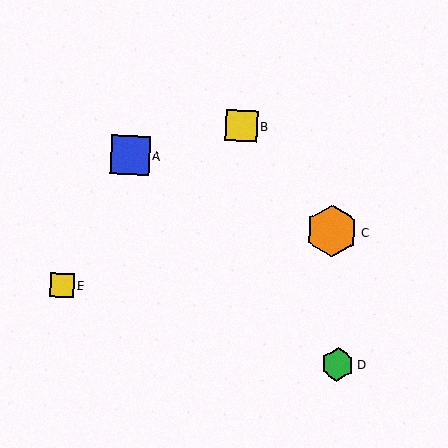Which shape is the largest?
The orange hexagon (labeled C) is the largest.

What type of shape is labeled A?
Shape A is a blue square.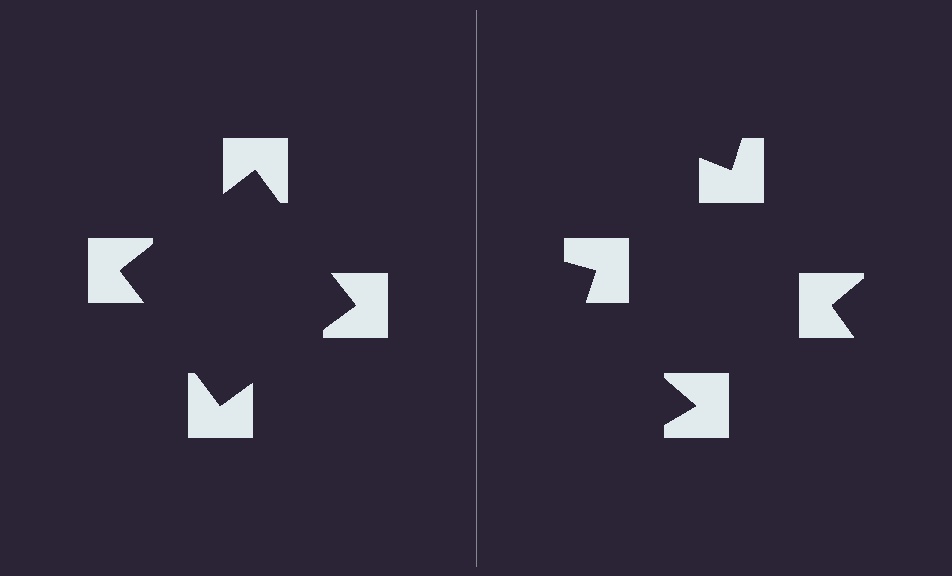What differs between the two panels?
The notched squares are positioned identically on both sides; only the wedge orientations differ. On the left they align to a square; on the right they are misaligned.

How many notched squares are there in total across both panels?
8 — 4 on each side.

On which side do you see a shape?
An illusory square appears on the left side. On the right side the wedge cuts are rotated, so no coherent shape forms.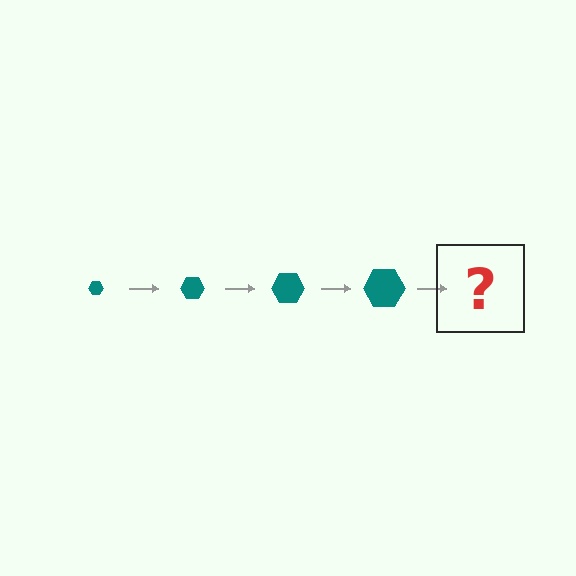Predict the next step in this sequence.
The next step is a teal hexagon, larger than the previous one.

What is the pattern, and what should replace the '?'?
The pattern is that the hexagon gets progressively larger each step. The '?' should be a teal hexagon, larger than the previous one.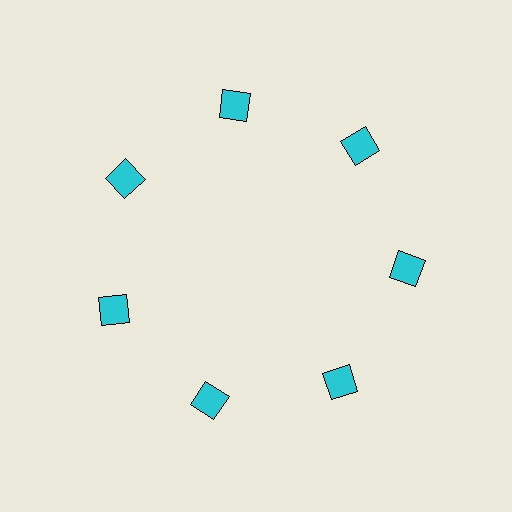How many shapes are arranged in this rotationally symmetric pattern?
There are 7 shapes, arranged in 7 groups of 1.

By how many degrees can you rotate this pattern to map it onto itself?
The pattern maps onto itself every 51 degrees of rotation.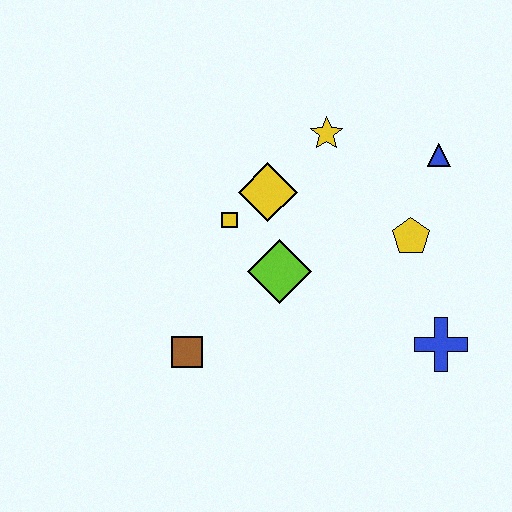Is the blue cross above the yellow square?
No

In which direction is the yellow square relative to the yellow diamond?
The yellow square is to the left of the yellow diamond.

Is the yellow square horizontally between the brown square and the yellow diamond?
Yes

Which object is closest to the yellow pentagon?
The blue triangle is closest to the yellow pentagon.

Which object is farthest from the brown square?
The blue triangle is farthest from the brown square.